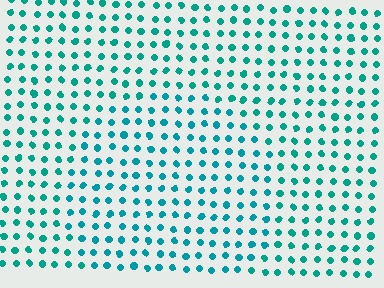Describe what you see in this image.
The image is filled with small teal elements in a uniform arrangement. A circle-shaped region is visible where the elements are tinted to a slightly different hue, forming a subtle color boundary.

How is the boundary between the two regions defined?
The boundary is defined purely by a slight shift in hue (about 14 degrees). Spacing, size, and orientation are identical on both sides.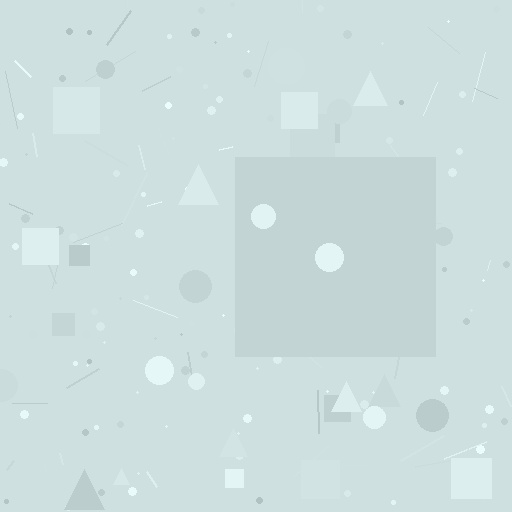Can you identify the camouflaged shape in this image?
The camouflaged shape is a square.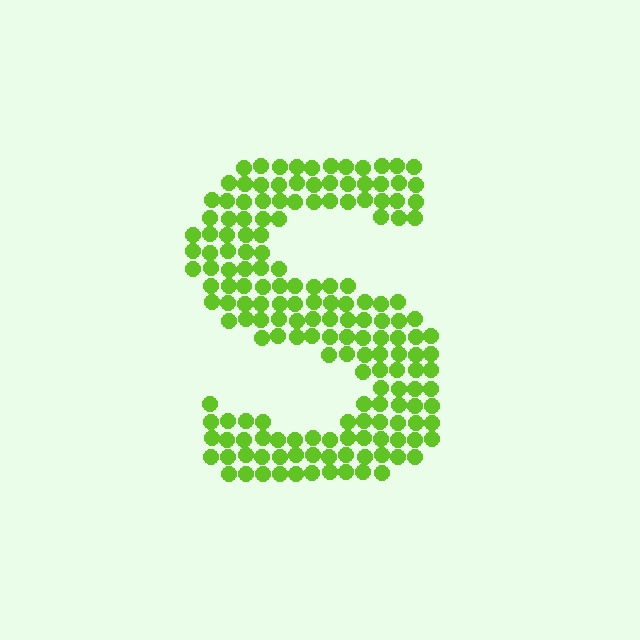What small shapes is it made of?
It is made of small circles.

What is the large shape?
The large shape is the letter S.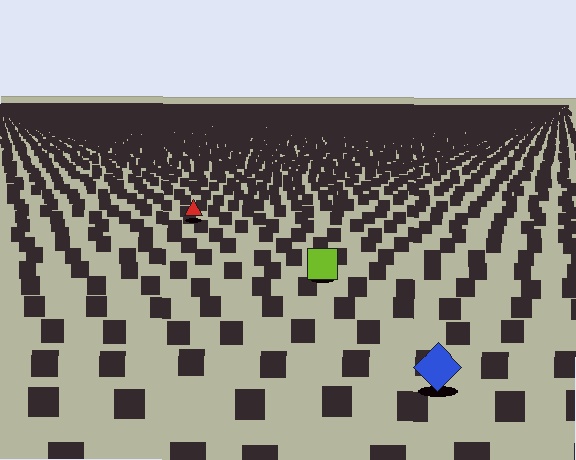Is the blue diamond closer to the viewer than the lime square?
Yes. The blue diamond is closer — you can tell from the texture gradient: the ground texture is coarser near it.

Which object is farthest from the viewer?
The red triangle is farthest from the viewer. It appears smaller and the ground texture around it is denser.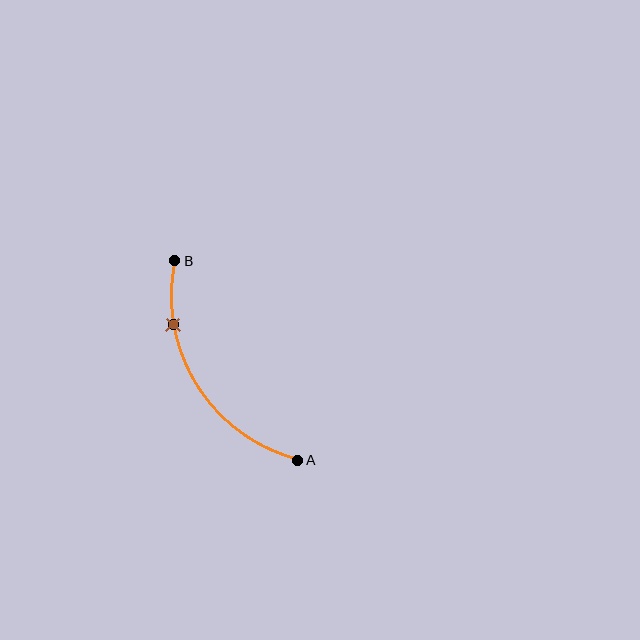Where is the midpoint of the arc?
The arc midpoint is the point on the curve farthest from the straight line joining A and B. It sits to the left of that line.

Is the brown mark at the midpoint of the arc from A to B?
No. The brown mark lies on the arc but is closer to endpoint B. The arc midpoint would be at the point on the curve equidistant along the arc from both A and B.